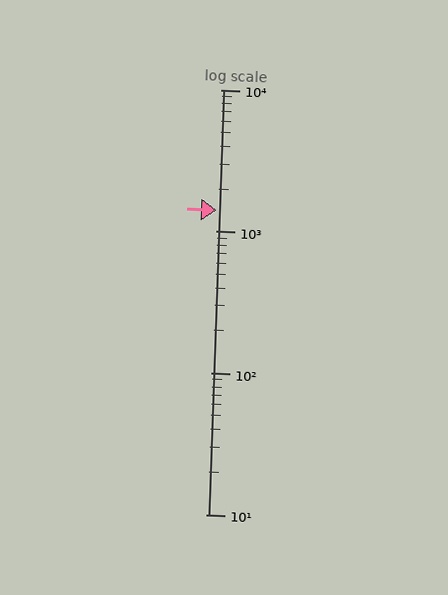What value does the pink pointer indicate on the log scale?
The pointer indicates approximately 1400.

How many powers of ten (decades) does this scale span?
The scale spans 3 decades, from 10 to 10000.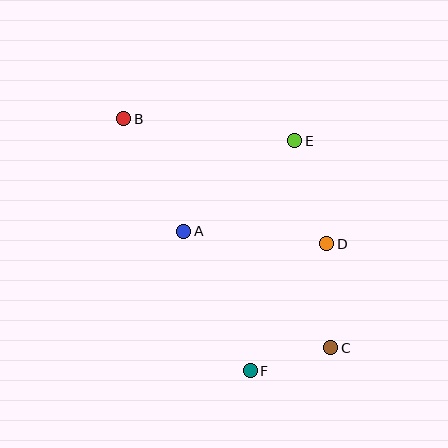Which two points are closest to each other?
Points C and F are closest to each other.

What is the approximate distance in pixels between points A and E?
The distance between A and E is approximately 143 pixels.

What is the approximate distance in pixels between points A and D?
The distance between A and D is approximately 144 pixels.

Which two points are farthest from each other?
Points B and C are farthest from each other.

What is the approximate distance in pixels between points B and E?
The distance between B and E is approximately 173 pixels.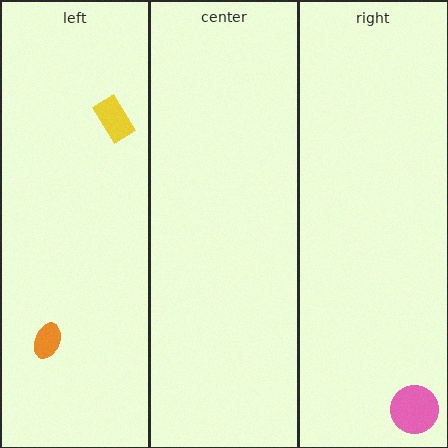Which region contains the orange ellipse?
The left region.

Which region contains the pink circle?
The right region.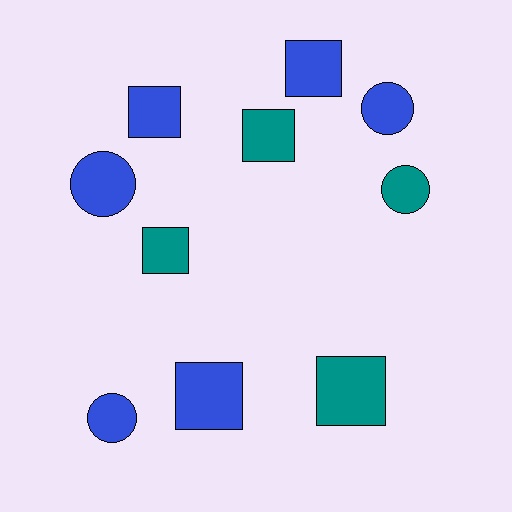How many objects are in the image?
There are 10 objects.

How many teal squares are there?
There are 3 teal squares.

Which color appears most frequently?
Blue, with 6 objects.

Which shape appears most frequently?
Square, with 6 objects.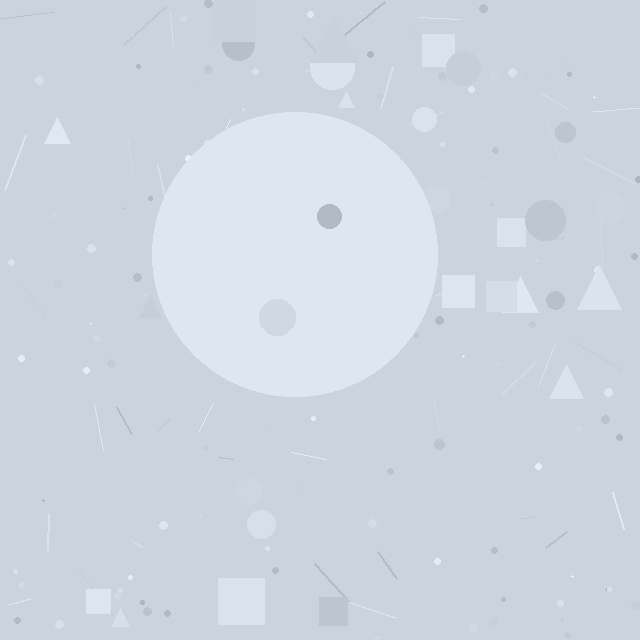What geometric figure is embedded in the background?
A circle is embedded in the background.